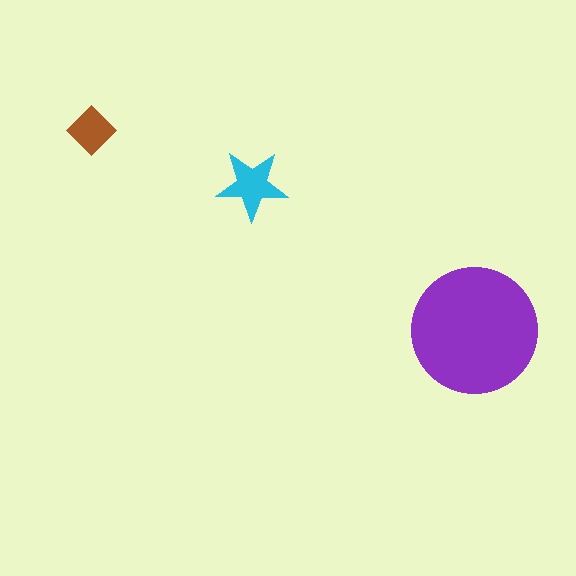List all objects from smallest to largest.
The brown diamond, the cyan star, the purple circle.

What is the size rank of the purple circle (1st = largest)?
1st.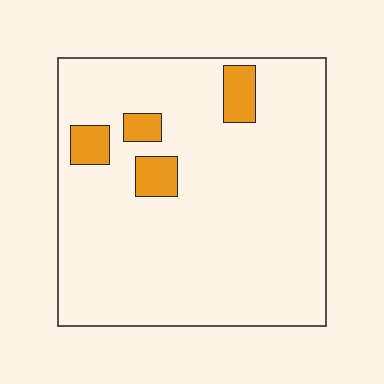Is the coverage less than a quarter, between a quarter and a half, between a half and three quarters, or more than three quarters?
Less than a quarter.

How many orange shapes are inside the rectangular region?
4.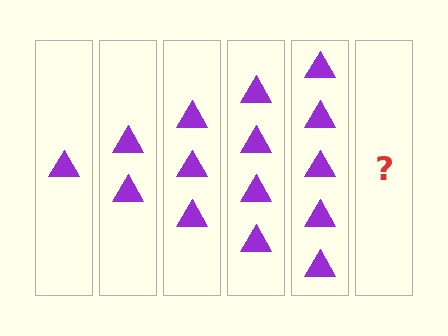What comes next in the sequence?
The next element should be 6 triangles.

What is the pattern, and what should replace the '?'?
The pattern is that each step adds one more triangle. The '?' should be 6 triangles.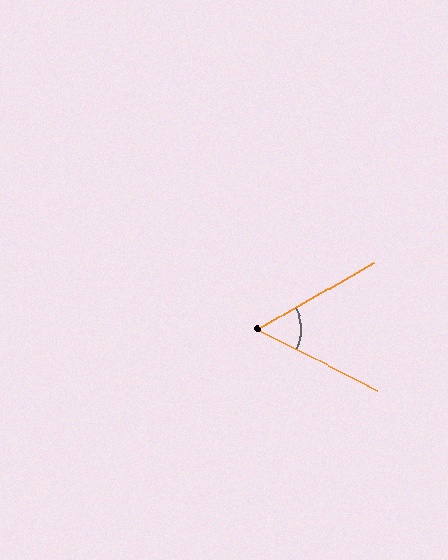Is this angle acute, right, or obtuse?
It is acute.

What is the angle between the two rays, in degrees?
Approximately 57 degrees.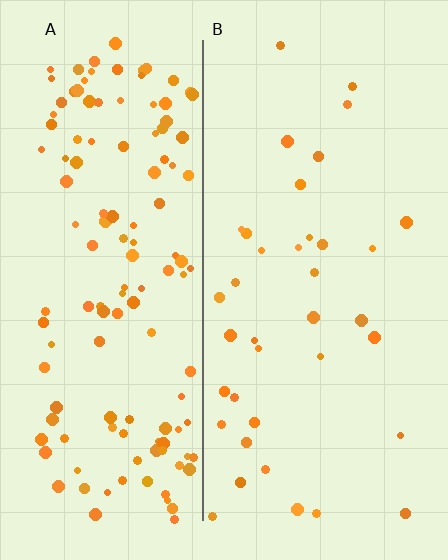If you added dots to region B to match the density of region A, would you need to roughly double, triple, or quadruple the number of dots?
Approximately quadruple.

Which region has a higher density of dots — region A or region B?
A (the left).